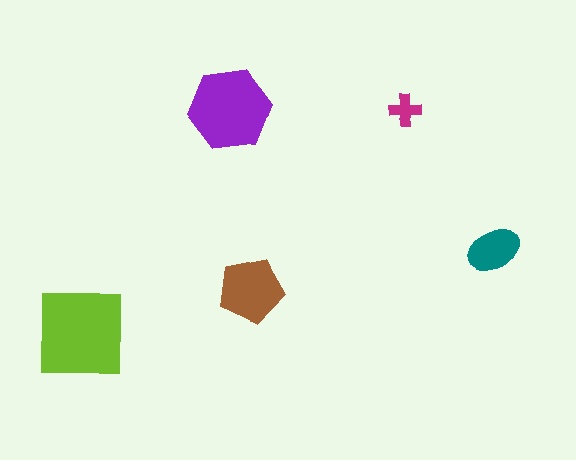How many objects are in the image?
There are 5 objects in the image.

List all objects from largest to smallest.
The lime square, the purple hexagon, the brown pentagon, the teal ellipse, the magenta cross.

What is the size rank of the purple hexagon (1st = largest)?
2nd.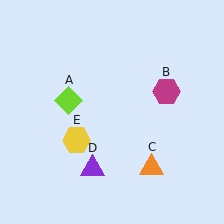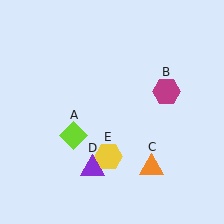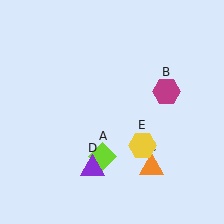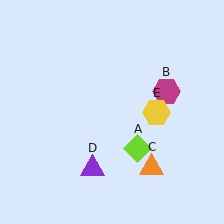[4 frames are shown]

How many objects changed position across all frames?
2 objects changed position: lime diamond (object A), yellow hexagon (object E).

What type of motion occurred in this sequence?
The lime diamond (object A), yellow hexagon (object E) rotated counterclockwise around the center of the scene.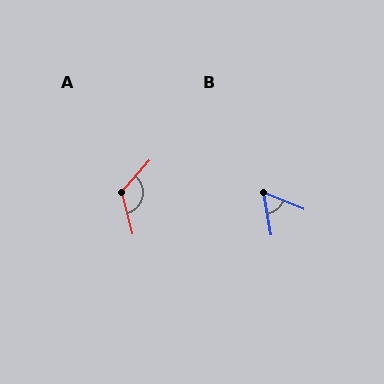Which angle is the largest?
A, at approximately 125 degrees.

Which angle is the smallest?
B, at approximately 57 degrees.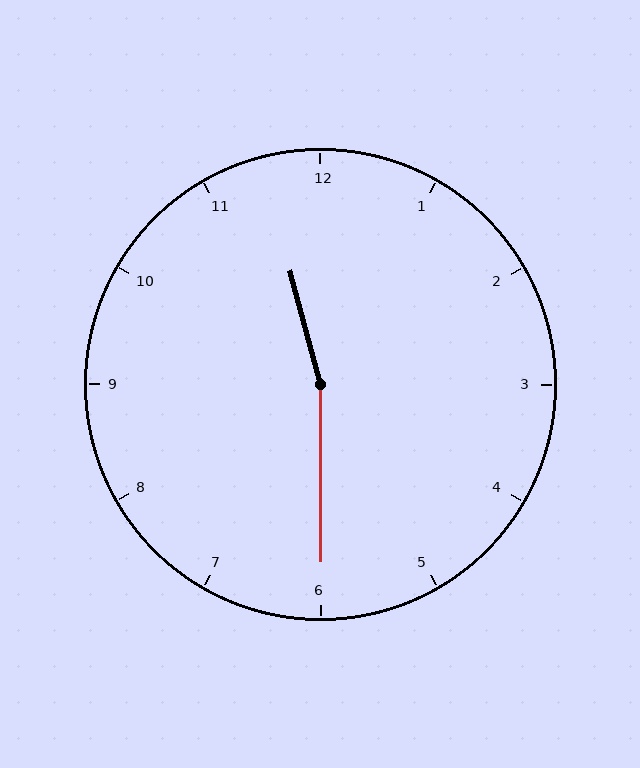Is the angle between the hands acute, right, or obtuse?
It is obtuse.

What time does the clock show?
11:30.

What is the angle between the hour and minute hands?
Approximately 165 degrees.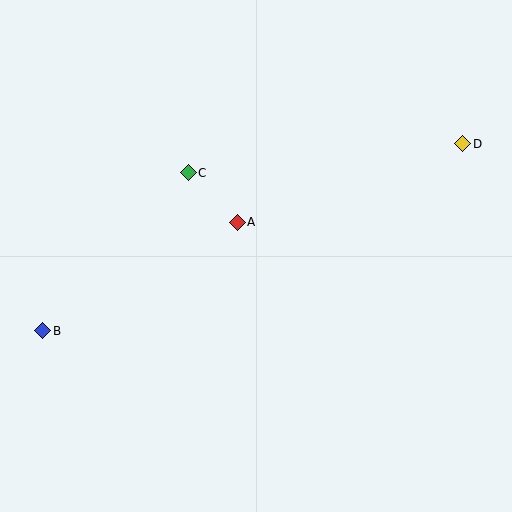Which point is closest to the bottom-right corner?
Point D is closest to the bottom-right corner.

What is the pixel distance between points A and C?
The distance between A and C is 70 pixels.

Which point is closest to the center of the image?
Point A at (237, 222) is closest to the center.